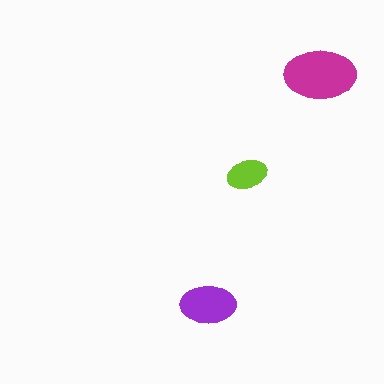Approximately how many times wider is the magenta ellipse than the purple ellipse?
About 1.5 times wider.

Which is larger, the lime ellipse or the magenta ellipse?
The magenta one.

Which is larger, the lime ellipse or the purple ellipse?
The purple one.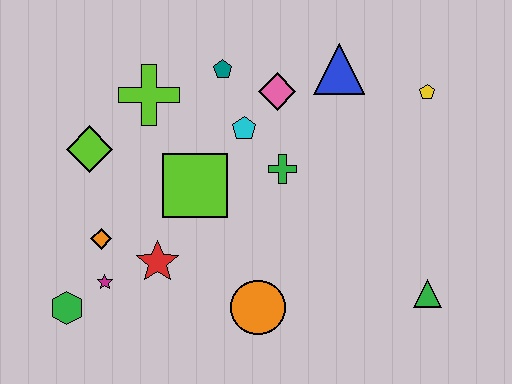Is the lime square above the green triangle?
Yes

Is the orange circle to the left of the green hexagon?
No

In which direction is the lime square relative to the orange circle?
The lime square is above the orange circle.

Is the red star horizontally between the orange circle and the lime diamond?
Yes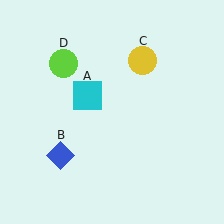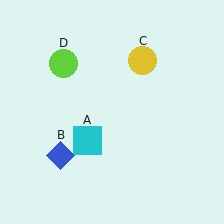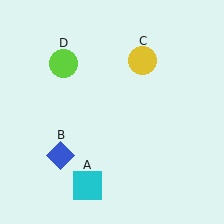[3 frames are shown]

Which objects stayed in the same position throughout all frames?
Blue diamond (object B) and yellow circle (object C) and lime circle (object D) remained stationary.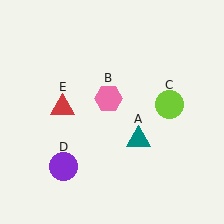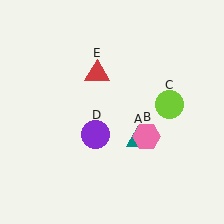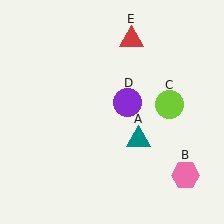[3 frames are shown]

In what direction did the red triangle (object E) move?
The red triangle (object E) moved up and to the right.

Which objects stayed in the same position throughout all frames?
Teal triangle (object A) and lime circle (object C) remained stationary.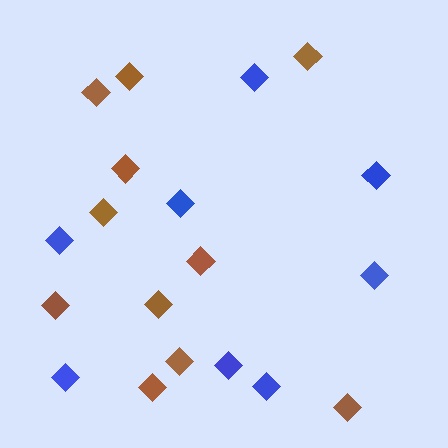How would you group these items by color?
There are 2 groups: one group of brown diamonds (11) and one group of blue diamonds (8).